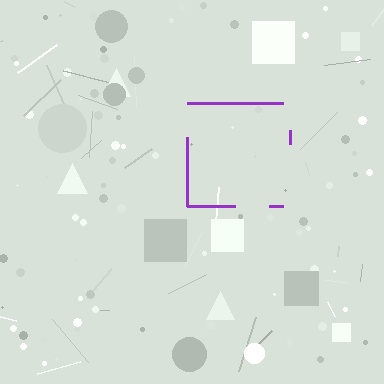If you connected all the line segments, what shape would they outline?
They would outline a square.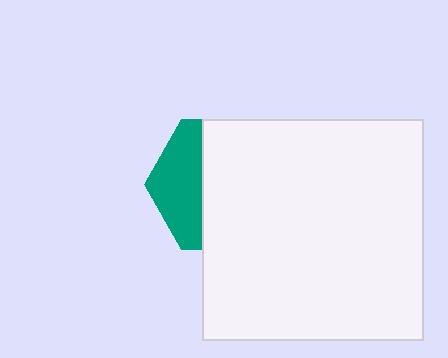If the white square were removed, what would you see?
You would see the complete teal hexagon.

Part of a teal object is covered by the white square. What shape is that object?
It is a hexagon.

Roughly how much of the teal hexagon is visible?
A small part of it is visible (roughly 34%).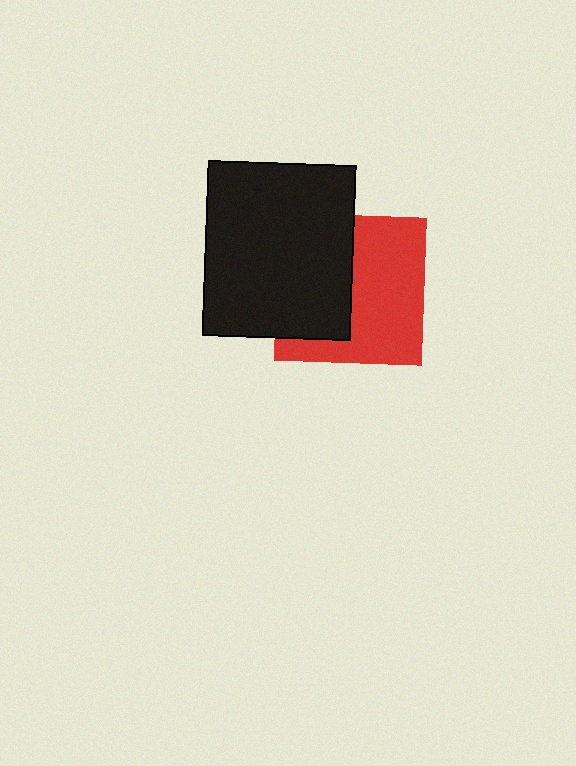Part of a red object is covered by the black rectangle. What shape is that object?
It is a square.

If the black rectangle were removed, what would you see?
You would see the complete red square.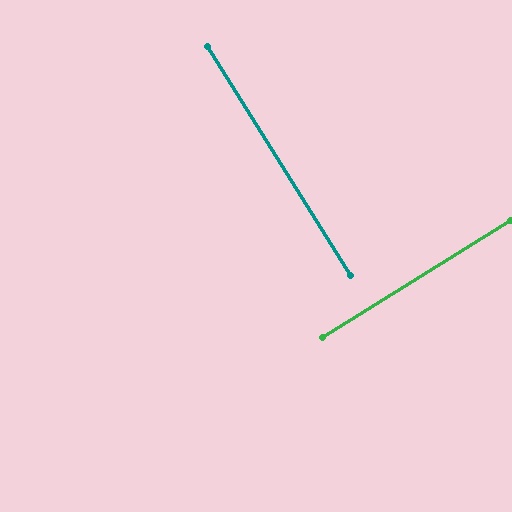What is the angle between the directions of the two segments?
Approximately 90 degrees.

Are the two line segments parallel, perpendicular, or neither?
Perpendicular — they meet at approximately 90°.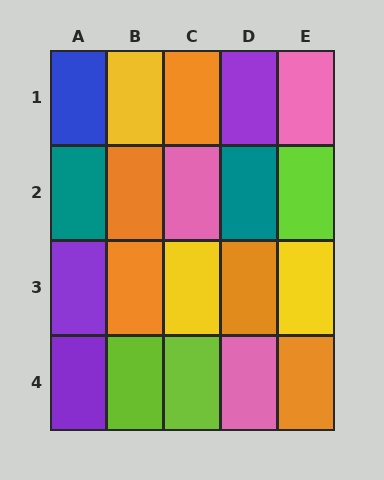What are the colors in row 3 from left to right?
Purple, orange, yellow, orange, yellow.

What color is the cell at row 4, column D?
Pink.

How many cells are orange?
5 cells are orange.